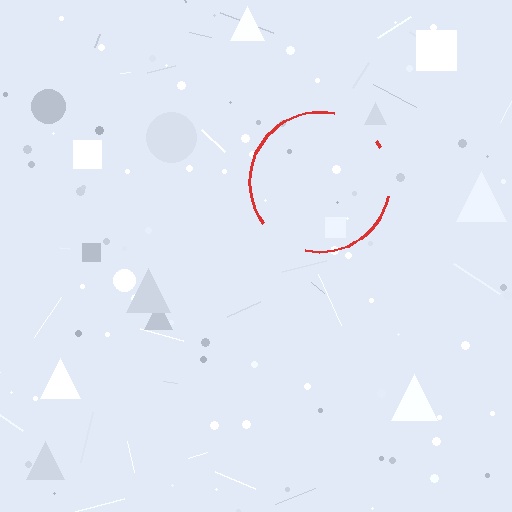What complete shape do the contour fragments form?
The contour fragments form a circle.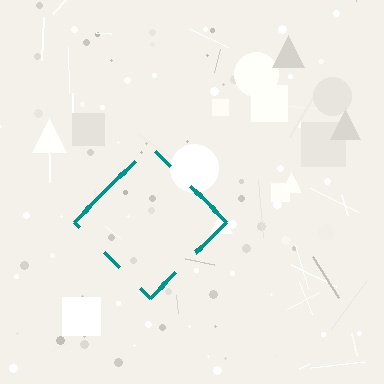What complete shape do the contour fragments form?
The contour fragments form a diamond.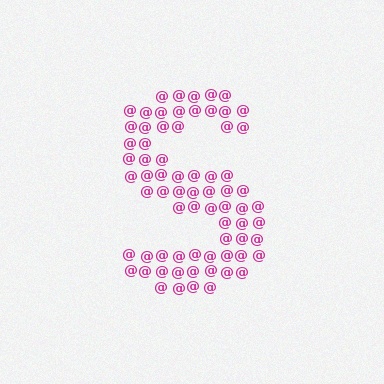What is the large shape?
The large shape is the letter S.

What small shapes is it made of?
It is made of small at signs.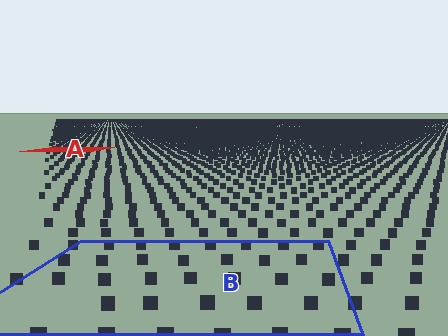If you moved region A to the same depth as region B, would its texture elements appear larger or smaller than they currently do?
They would appear larger. At a closer depth, the same texture elements are projected at a bigger on-screen size.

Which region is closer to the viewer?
Region B is closer. The texture elements there are larger and more spread out.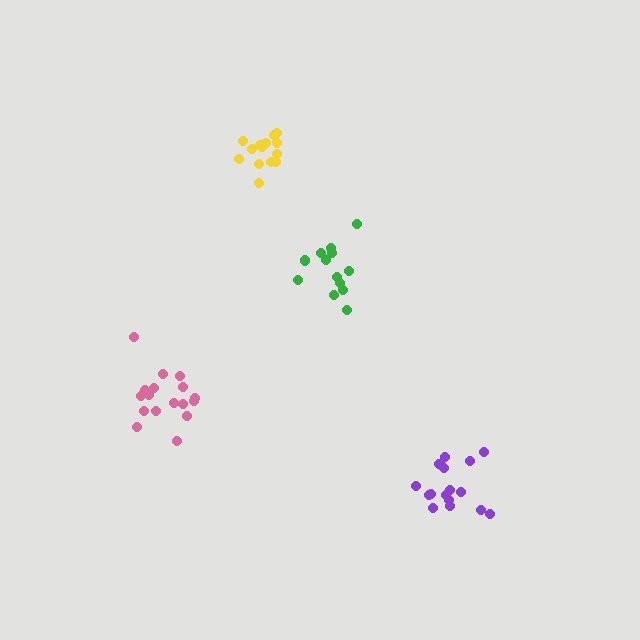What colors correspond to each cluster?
The clusters are colored: yellow, green, purple, pink.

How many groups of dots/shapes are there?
There are 4 groups.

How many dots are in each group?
Group 1: 14 dots, Group 2: 13 dots, Group 3: 16 dots, Group 4: 17 dots (60 total).